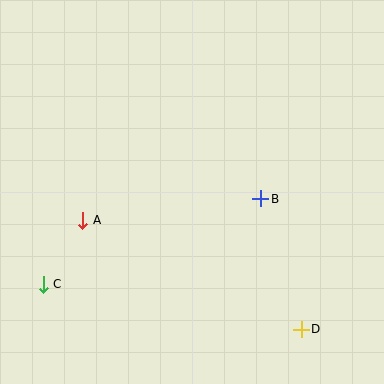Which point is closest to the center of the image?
Point B at (261, 199) is closest to the center.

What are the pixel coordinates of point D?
Point D is at (301, 329).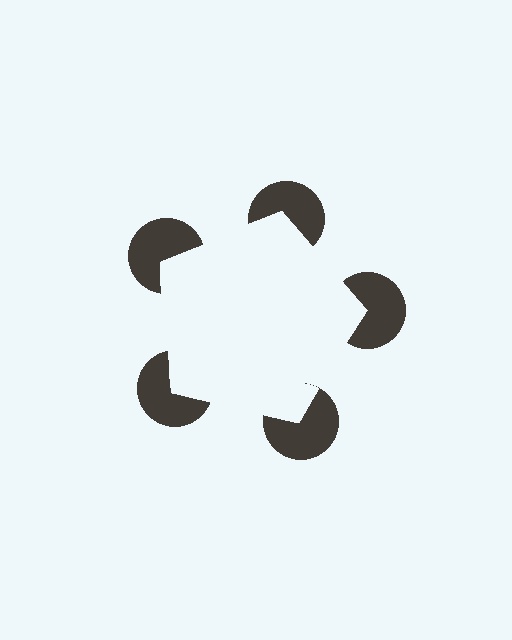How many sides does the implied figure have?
5 sides.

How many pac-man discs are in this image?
There are 5 — one at each vertex of the illusory pentagon.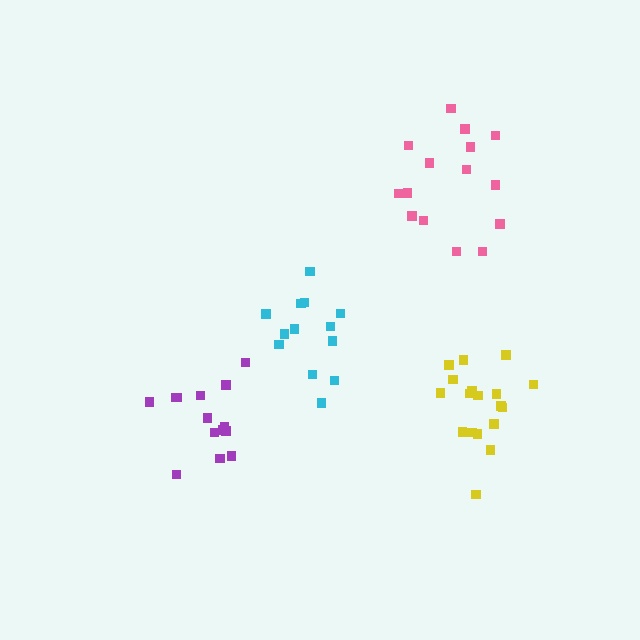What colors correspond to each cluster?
The clusters are colored: cyan, purple, yellow, pink.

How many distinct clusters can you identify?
There are 4 distinct clusters.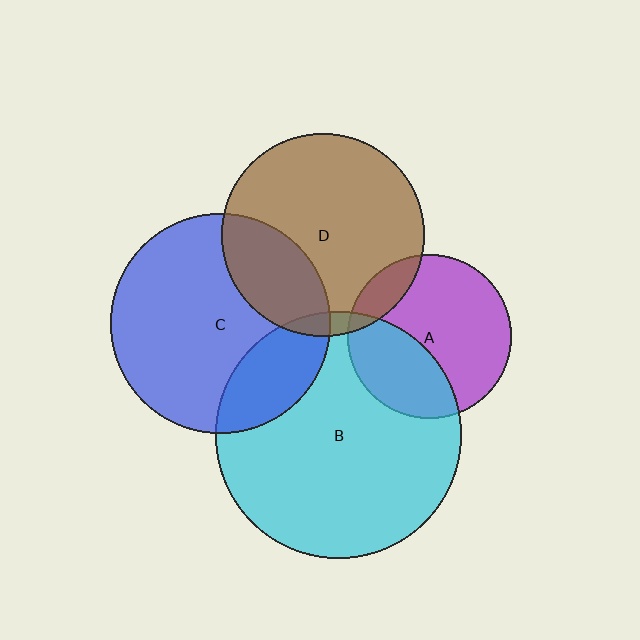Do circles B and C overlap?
Yes.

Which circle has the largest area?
Circle B (cyan).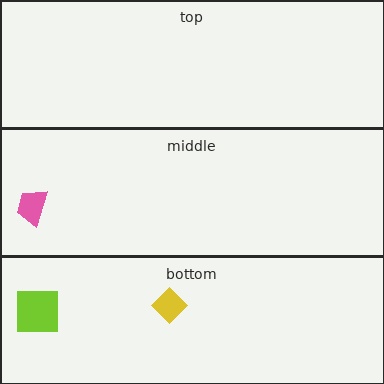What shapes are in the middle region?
The pink trapezoid.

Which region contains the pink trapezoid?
The middle region.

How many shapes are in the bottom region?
2.